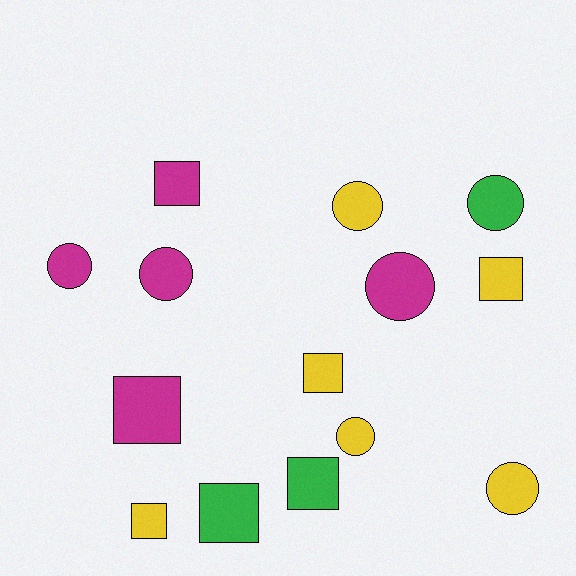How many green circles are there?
There is 1 green circle.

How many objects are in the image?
There are 14 objects.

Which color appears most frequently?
Yellow, with 6 objects.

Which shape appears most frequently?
Square, with 7 objects.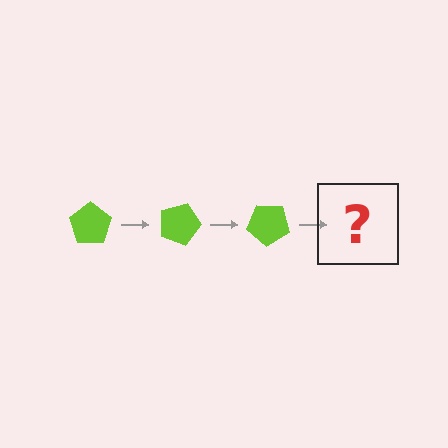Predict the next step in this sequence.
The next step is a lime pentagon rotated 60 degrees.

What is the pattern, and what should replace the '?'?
The pattern is that the pentagon rotates 20 degrees each step. The '?' should be a lime pentagon rotated 60 degrees.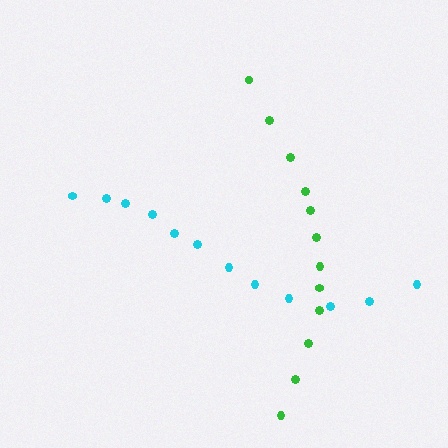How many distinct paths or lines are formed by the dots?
There are 2 distinct paths.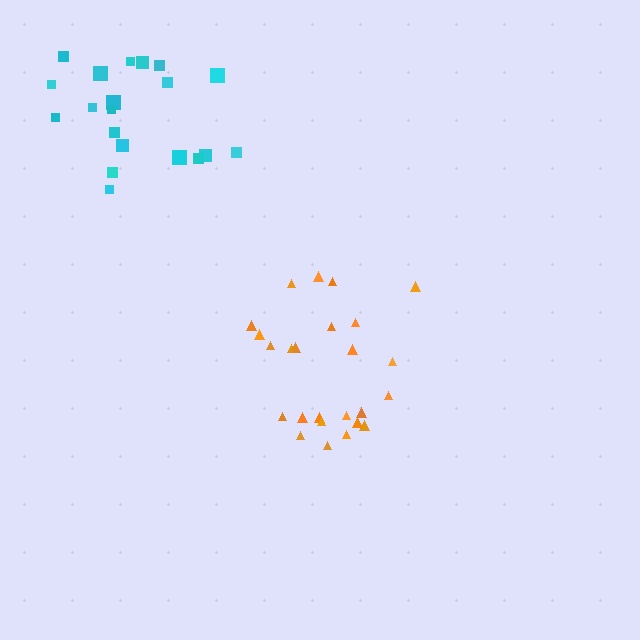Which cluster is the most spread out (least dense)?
Cyan.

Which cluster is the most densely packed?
Orange.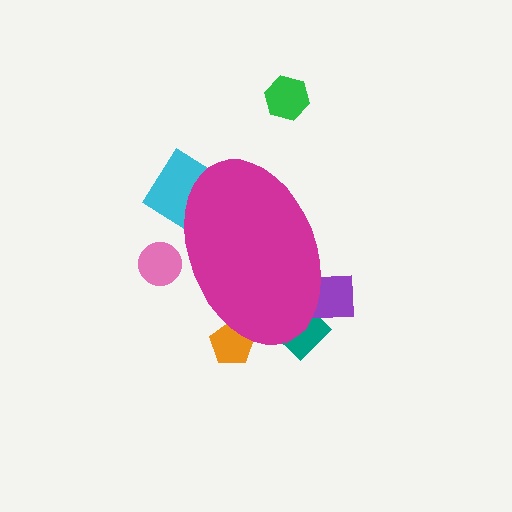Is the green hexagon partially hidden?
No, the green hexagon is fully visible.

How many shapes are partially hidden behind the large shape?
5 shapes are partially hidden.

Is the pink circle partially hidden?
Yes, the pink circle is partially hidden behind the magenta ellipse.